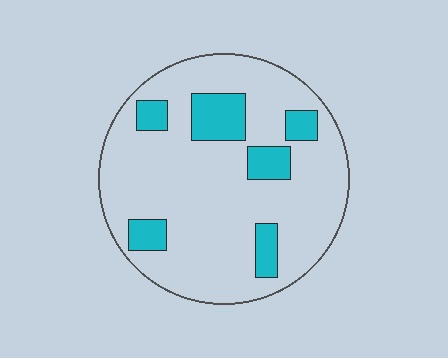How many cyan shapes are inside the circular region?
6.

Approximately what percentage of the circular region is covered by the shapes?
Approximately 15%.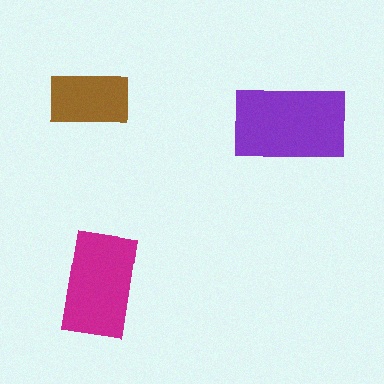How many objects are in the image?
There are 3 objects in the image.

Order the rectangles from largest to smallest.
the purple one, the magenta one, the brown one.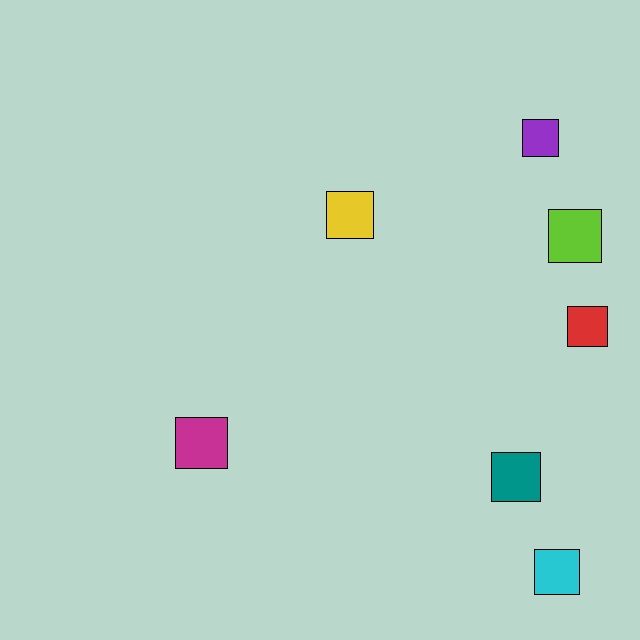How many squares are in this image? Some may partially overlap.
There are 7 squares.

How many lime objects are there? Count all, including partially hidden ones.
There is 1 lime object.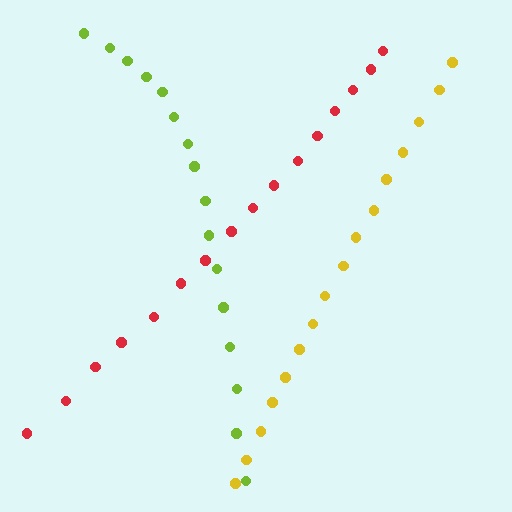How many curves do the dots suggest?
There are 3 distinct paths.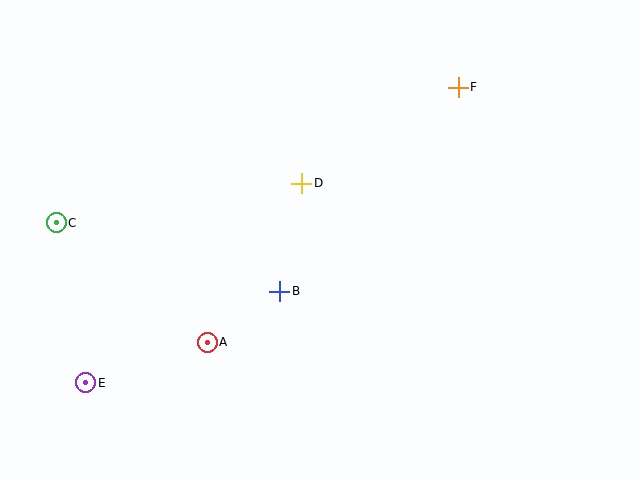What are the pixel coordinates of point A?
Point A is at (207, 342).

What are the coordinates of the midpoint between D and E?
The midpoint between D and E is at (194, 283).